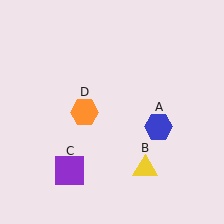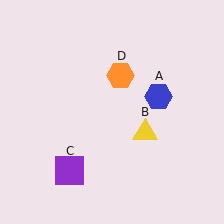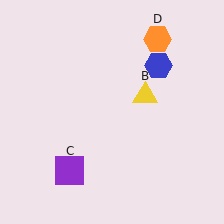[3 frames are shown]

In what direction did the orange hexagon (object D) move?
The orange hexagon (object D) moved up and to the right.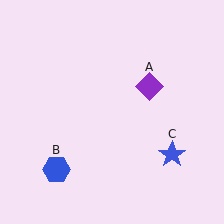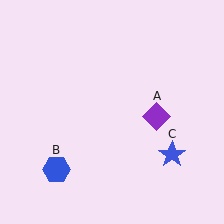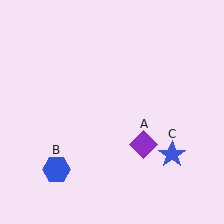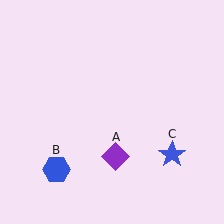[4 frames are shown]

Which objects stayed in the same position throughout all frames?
Blue hexagon (object B) and blue star (object C) remained stationary.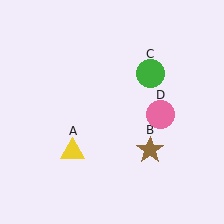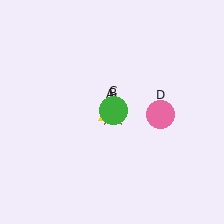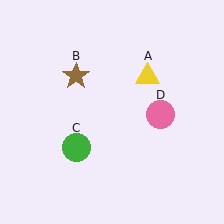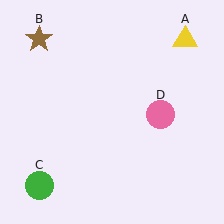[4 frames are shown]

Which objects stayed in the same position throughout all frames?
Pink circle (object D) remained stationary.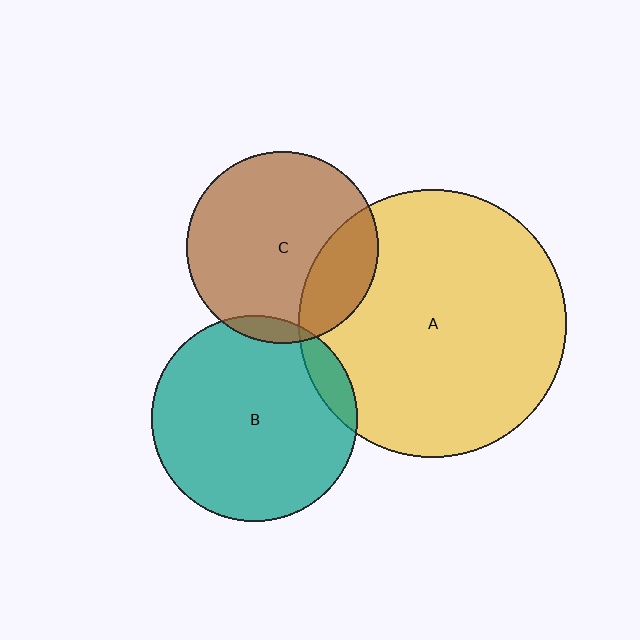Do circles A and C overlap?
Yes.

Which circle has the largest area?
Circle A (yellow).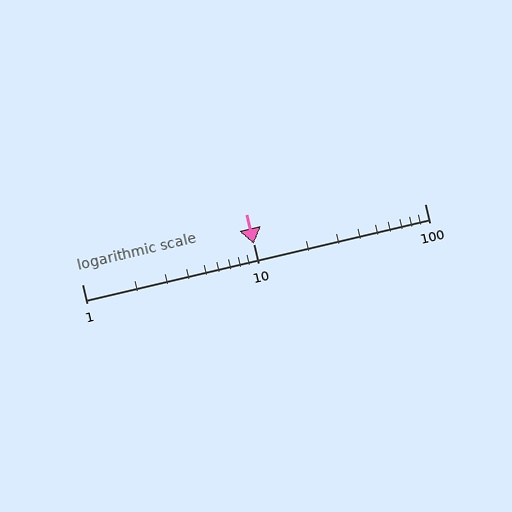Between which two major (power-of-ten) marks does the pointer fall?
The pointer is between 10 and 100.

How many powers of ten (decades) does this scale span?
The scale spans 2 decades, from 1 to 100.